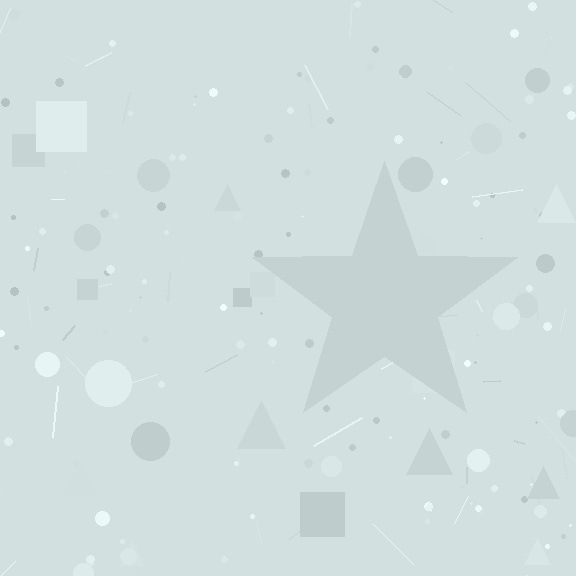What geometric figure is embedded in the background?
A star is embedded in the background.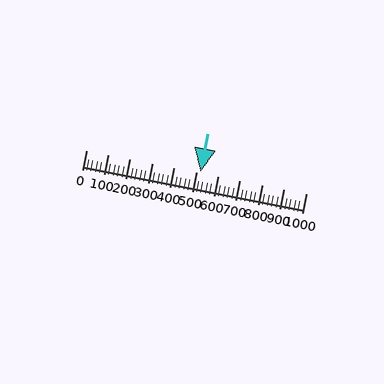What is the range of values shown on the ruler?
The ruler shows values from 0 to 1000.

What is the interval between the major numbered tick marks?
The major tick marks are spaced 100 units apart.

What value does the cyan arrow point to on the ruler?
The cyan arrow points to approximately 520.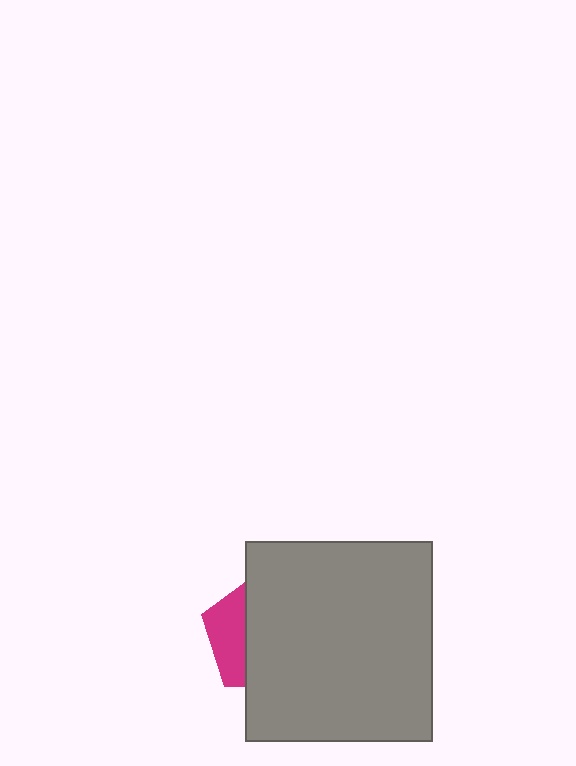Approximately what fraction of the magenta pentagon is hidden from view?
Roughly 69% of the magenta pentagon is hidden behind the gray rectangle.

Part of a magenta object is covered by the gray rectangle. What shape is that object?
It is a pentagon.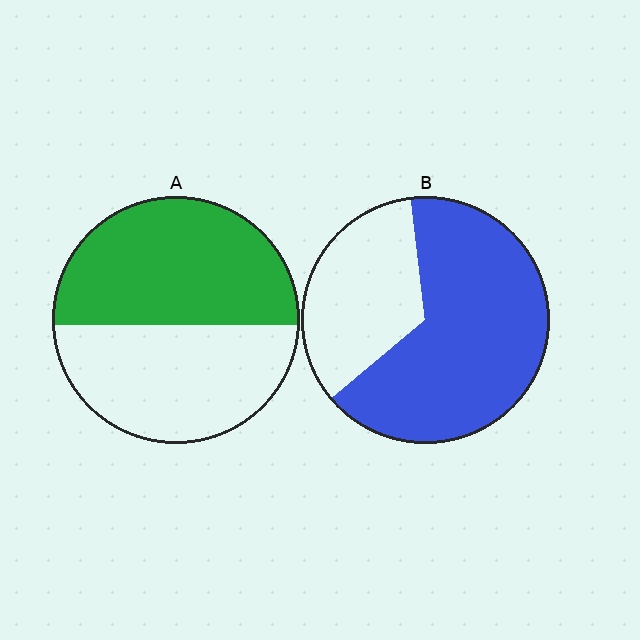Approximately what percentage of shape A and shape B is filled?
A is approximately 55% and B is approximately 65%.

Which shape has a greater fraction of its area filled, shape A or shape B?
Shape B.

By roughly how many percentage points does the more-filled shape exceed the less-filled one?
By roughly 15 percentage points (B over A).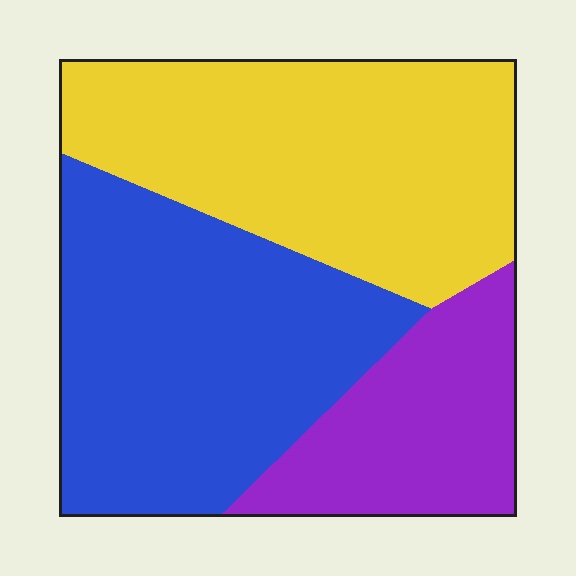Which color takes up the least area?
Purple, at roughly 20%.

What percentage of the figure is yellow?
Yellow takes up about two fifths (2/5) of the figure.